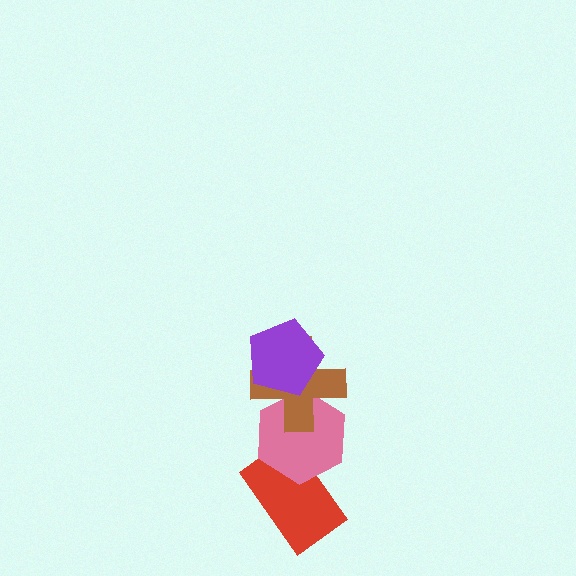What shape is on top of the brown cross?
The purple pentagon is on top of the brown cross.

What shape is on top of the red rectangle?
The pink hexagon is on top of the red rectangle.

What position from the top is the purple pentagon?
The purple pentagon is 1st from the top.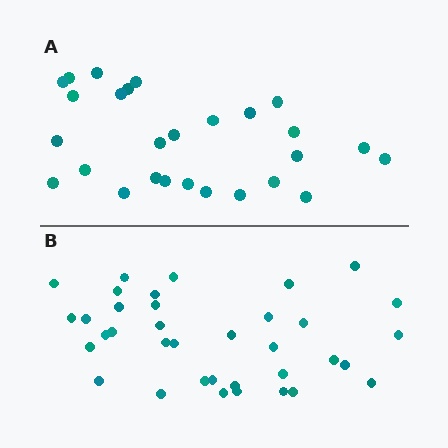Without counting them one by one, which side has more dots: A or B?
Region B (the bottom region) has more dots.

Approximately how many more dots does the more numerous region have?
Region B has roughly 8 or so more dots than region A.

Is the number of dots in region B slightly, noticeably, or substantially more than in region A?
Region B has noticeably more, but not dramatically so. The ratio is roughly 1.3 to 1.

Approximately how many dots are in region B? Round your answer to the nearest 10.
About 40 dots. (The exact count is 36, which rounds to 40.)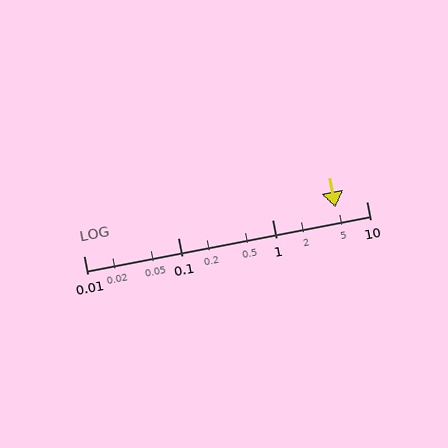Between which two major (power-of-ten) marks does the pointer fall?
The pointer is between 1 and 10.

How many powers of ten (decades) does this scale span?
The scale spans 3 decades, from 0.01 to 10.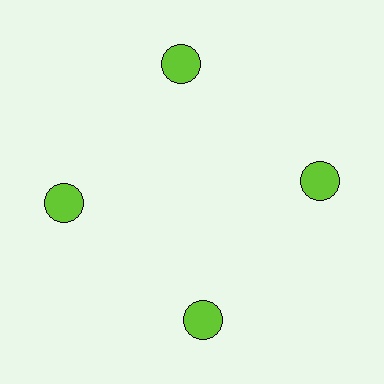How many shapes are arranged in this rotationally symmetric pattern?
There are 4 shapes, arranged in 4 groups of 1.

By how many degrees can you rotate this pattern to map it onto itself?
The pattern maps onto itself every 90 degrees of rotation.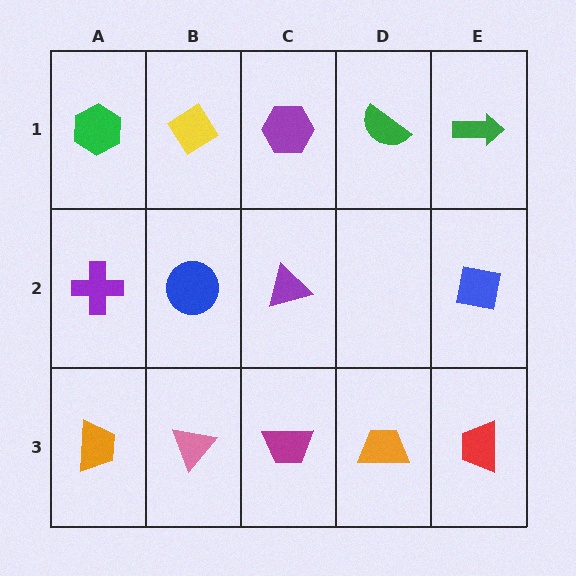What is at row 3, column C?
A magenta trapezoid.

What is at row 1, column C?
A purple hexagon.